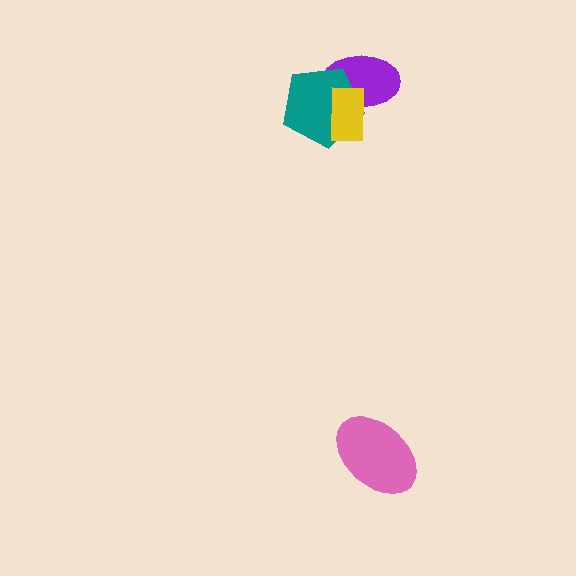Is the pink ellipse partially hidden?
No, no other shape covers it.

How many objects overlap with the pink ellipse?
0 objects overlap with the pink ellipse.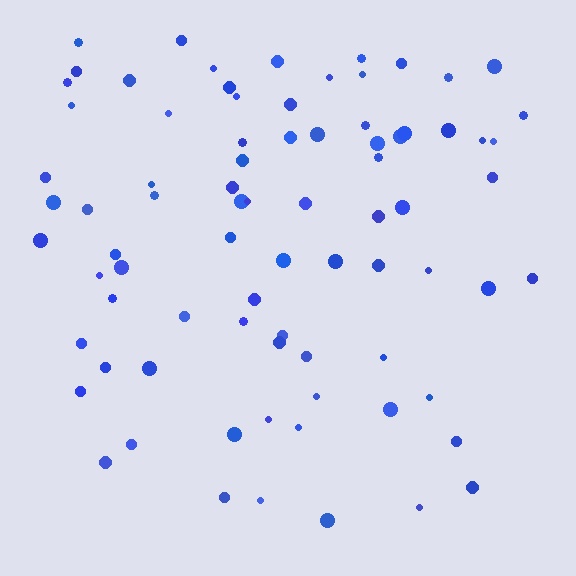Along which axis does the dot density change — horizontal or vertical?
Vertical.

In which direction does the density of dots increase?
From bottom to top, with the top side densest.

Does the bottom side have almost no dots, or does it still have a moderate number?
Still a moderate number, just noticeably fewer than the top.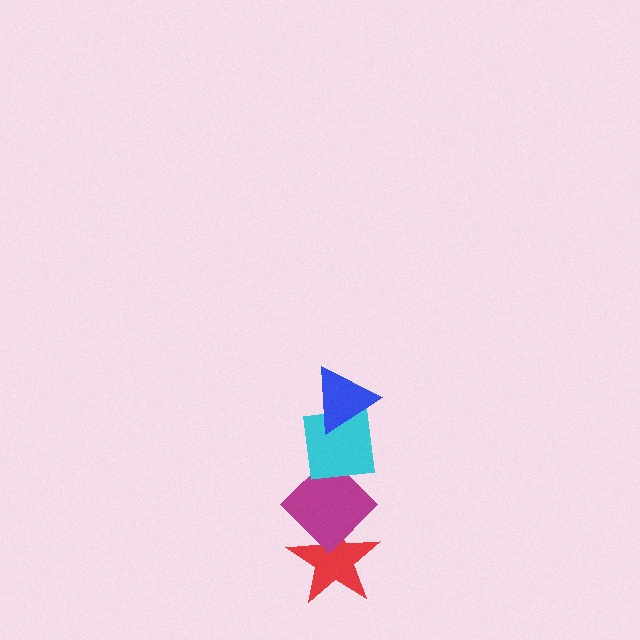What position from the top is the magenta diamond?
The magenta diamond is 3rd from the top.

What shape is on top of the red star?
The magenta diamond is on top of the red star.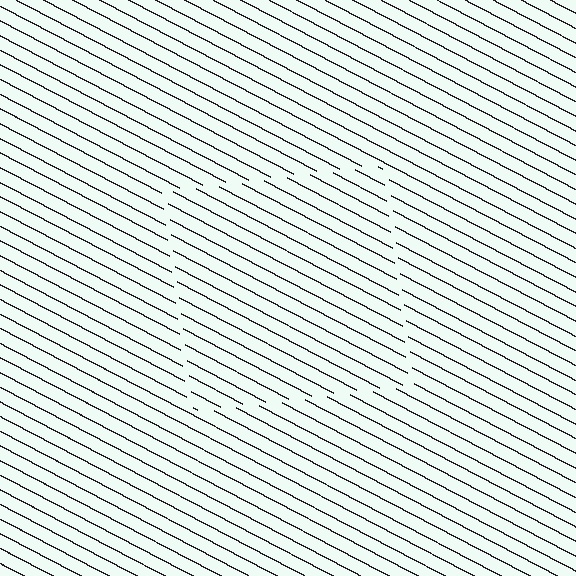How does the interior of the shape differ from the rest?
The interior of the shape contains the same grating, shifted by half a period — the contour is defined by the phase discontinuity where line-ends from the inner and outer gratings abut.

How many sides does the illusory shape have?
4 sides — the line-ends trace a square.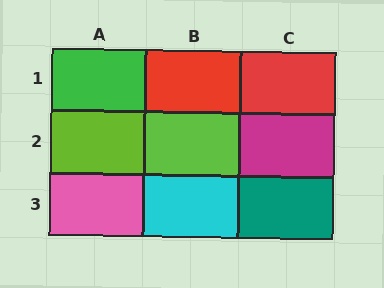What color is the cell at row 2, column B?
Lime.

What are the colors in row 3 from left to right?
Pink, cyan, teal.